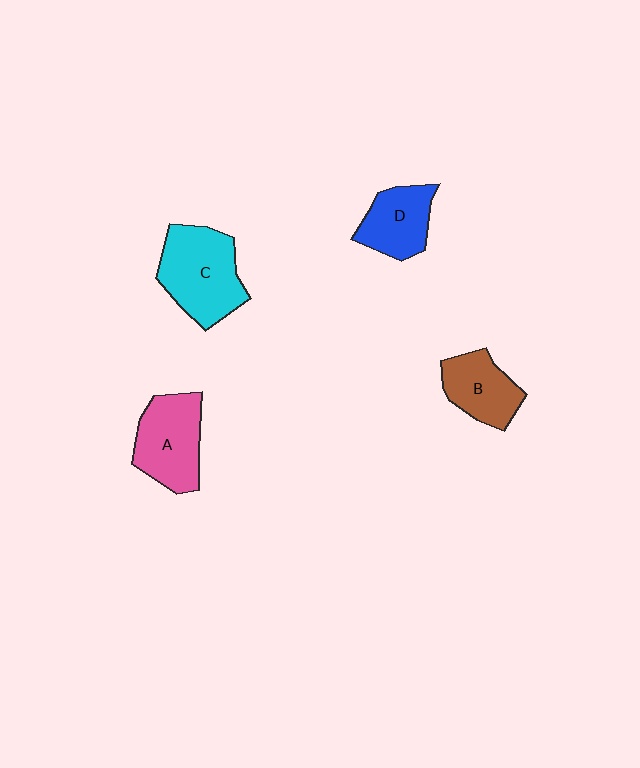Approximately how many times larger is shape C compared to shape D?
Approximately 1.5 times.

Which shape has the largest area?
Shape C (cyan).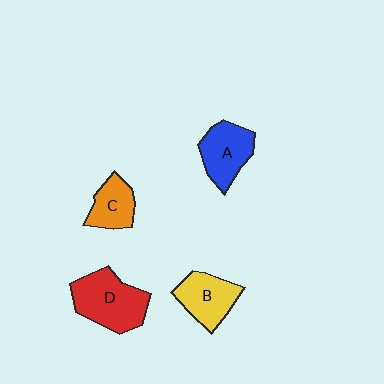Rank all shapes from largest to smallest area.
From largest to smallest: D (red), A (blue), B (yellow), C (orange).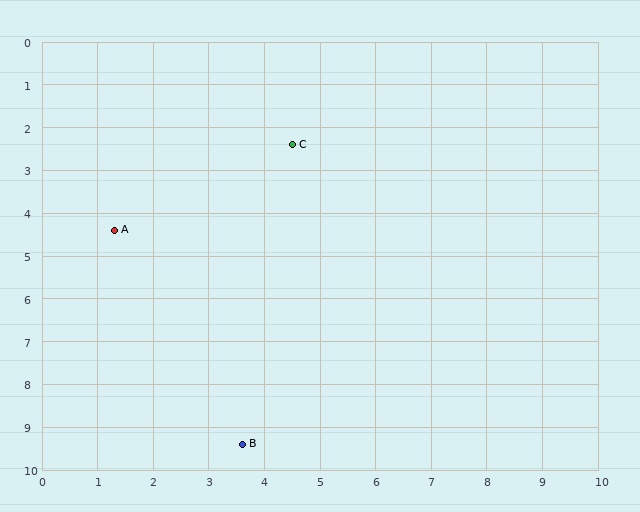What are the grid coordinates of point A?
Point A is at approximately (1.3, 4.4).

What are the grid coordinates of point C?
Point C is at approximately (4.5, 2.4).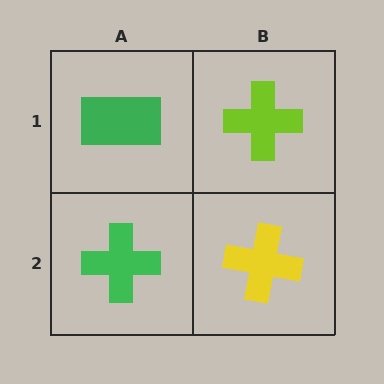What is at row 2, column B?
A yellow cross.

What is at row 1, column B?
A lime cross.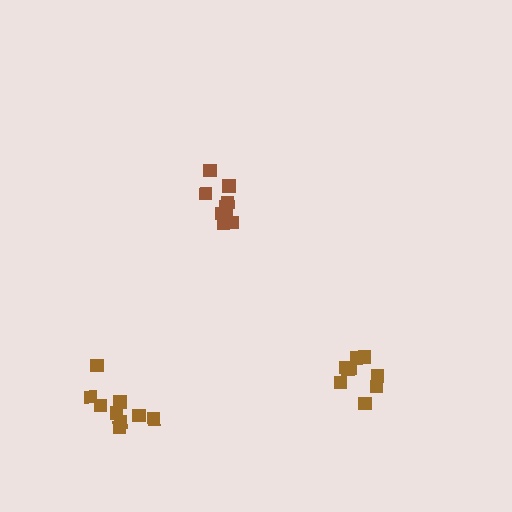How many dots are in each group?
Group 1: 9 dots, Group 2: 9 dots, Group 3: 9 dots (27 total).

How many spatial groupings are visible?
There are 3 spatial groupings.